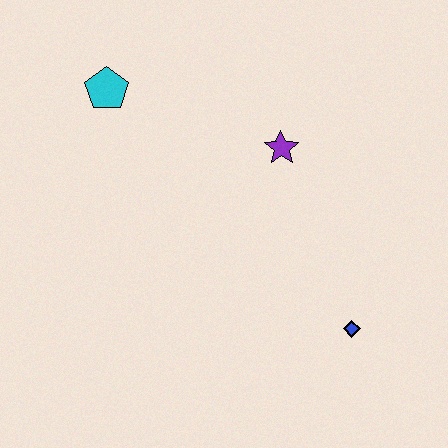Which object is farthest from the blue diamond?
The cyan pentagon is farthest from the blue diamond.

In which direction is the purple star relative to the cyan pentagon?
The purple star is to the right of the cyan pentagon.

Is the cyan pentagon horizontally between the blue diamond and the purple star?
No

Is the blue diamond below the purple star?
Yes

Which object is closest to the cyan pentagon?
The purple star is closest to the cyan pentagon.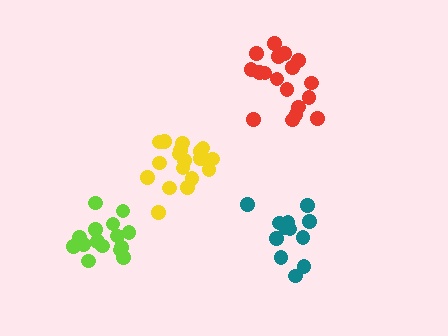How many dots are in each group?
Group 1: 18 dots, Group 2: 12 dots, Group 3: 15 dots, Group 4: 18 dots (63 total).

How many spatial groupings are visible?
There are 4 spatial groupings.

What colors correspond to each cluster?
The clusters are colored: yellow, teal, lime, red.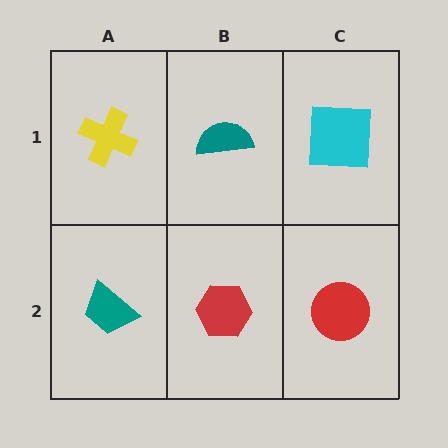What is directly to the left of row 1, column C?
A teal semicircle.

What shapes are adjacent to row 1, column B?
A red hexagon (row 2, column B), a yellow cross (row 1, column A), a cyan square (row 1, column C).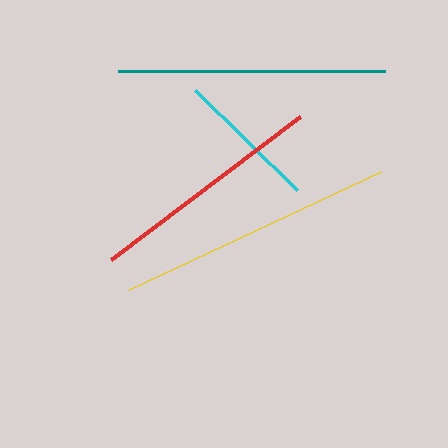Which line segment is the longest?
The yellow line is the longest at approximately 279 pixels.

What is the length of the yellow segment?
The yellow segment is approximately 279 pixels long.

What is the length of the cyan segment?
The cyan segment is approximately 143 pixels long.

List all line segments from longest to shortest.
From longest to shortest: yellow, teal, red, cyan.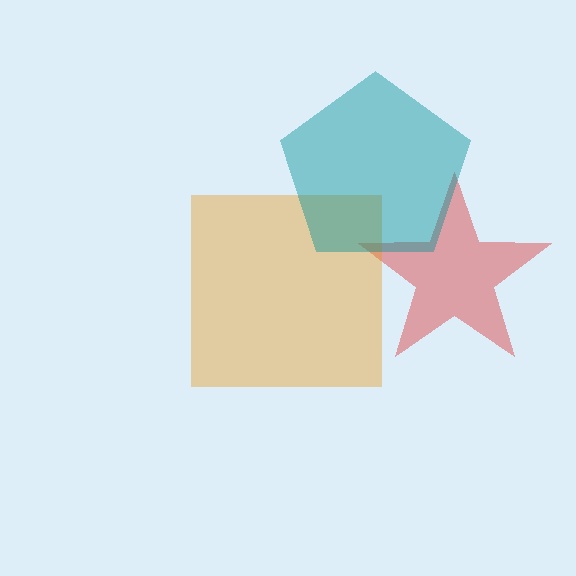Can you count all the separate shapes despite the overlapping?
Yes, there are 3 separate shapes.